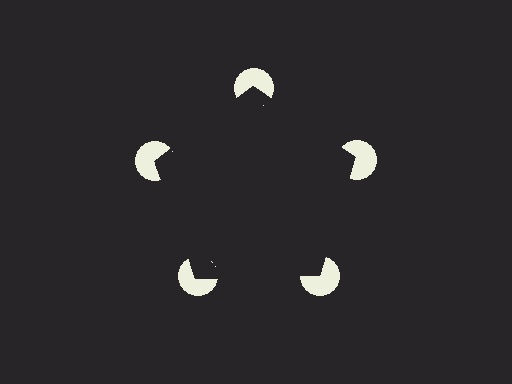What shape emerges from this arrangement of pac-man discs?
An illusory pentagon — its edges are inferred from the aligned wedge cuts in the pac-man discs, not physically drawn.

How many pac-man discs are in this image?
There are 5 — one at each vertex of the illusory pentagon.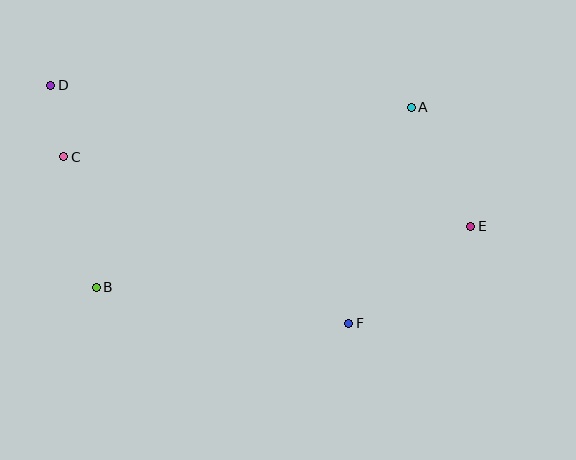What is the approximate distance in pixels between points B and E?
The distance between B and E is approximately 379 pixels.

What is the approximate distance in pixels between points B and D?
The distance between B and D is approximately 207 pixels.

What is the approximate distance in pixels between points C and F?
The distance between C and F is approximately 330 pixels.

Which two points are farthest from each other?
Points D and E are farthest from each other.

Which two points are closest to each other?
Points C and D are closest to each other.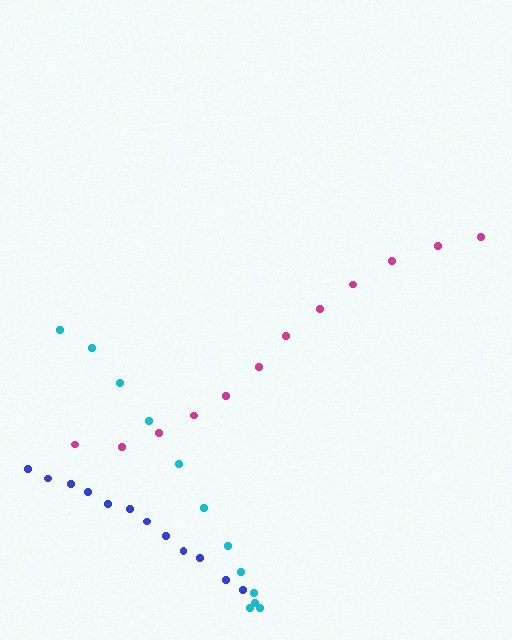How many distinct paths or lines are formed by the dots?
There are 3 distinct paths.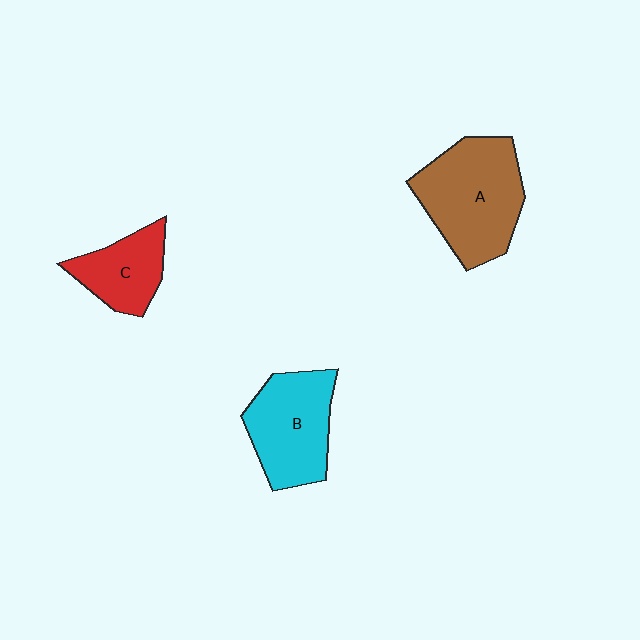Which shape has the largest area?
Shape A (brown).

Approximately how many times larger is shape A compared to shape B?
Approximately 1.2 times.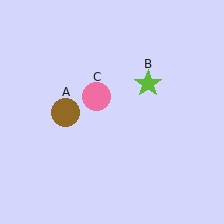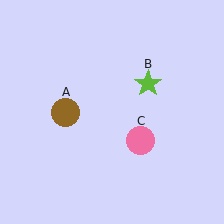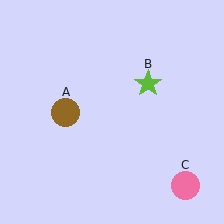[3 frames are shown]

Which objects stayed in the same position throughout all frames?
Brown circle (object A) and lime star (object B) remained stationary.